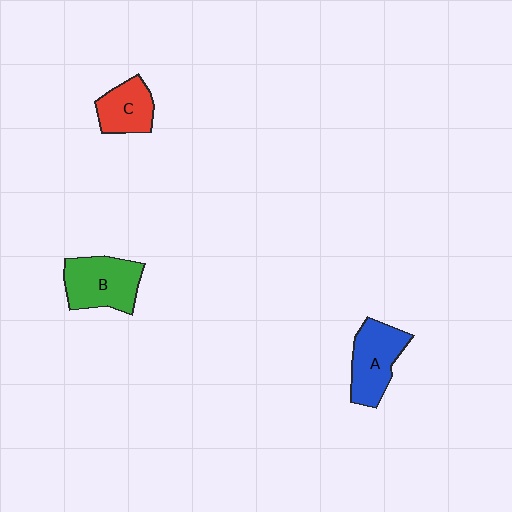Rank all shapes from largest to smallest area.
From largest to smallest: B (green), A (blue), C (red).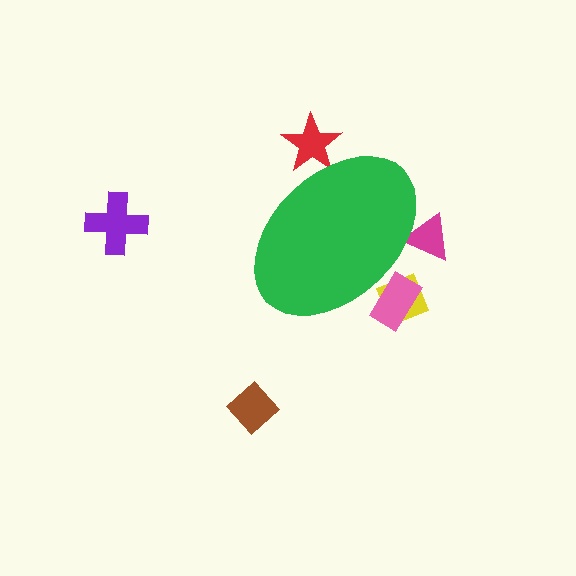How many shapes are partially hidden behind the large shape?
4 shapes are partially hidden.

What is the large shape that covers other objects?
A green ellipse.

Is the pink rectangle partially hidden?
Yes, the pink rectangle is partially hidden behind the green ellipse.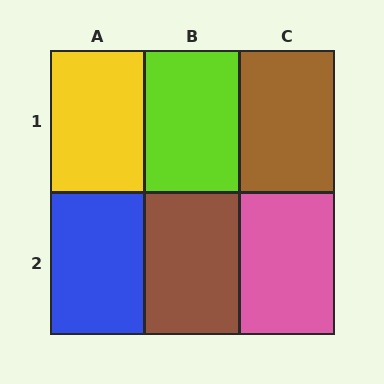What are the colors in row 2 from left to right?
Blue, brown, pink.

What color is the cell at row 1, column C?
Brown.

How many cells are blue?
1 cell is blue.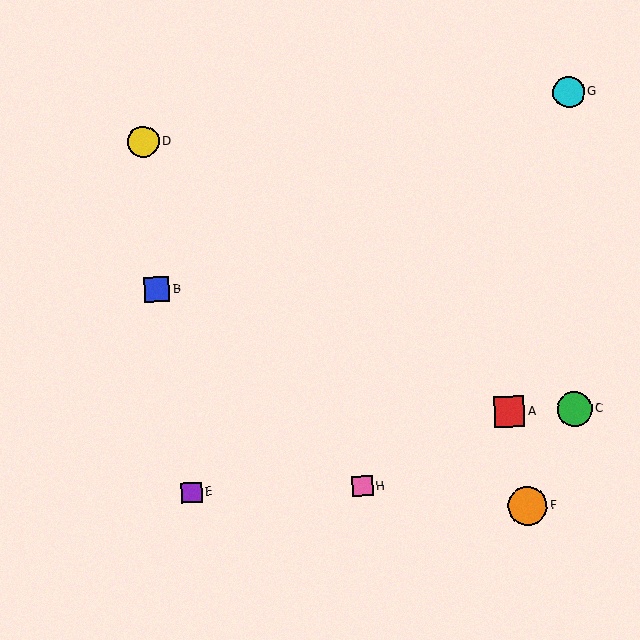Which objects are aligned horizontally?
Objects A, C are aligned horizontally.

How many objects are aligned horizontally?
2 objects (A, C) are aligned horizontally.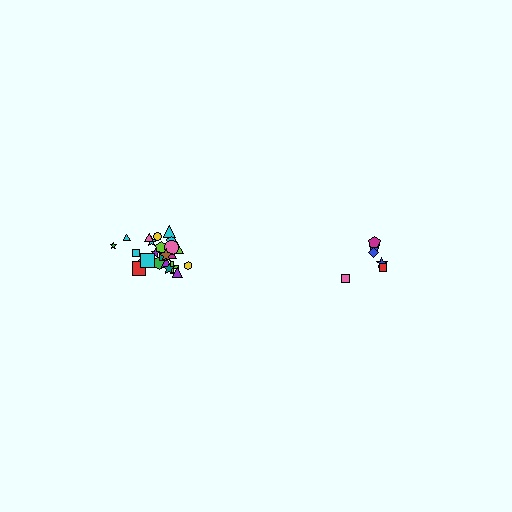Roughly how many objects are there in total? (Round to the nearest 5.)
Roughly 30 objects in total.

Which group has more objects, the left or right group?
The left group.